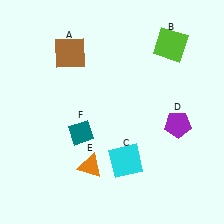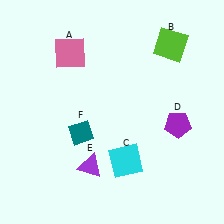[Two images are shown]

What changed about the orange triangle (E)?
In Image 1, E is orange. In Image 2, it changed to purple.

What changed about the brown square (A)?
In Image 1, A is brown. In Image 2, it changed to pink.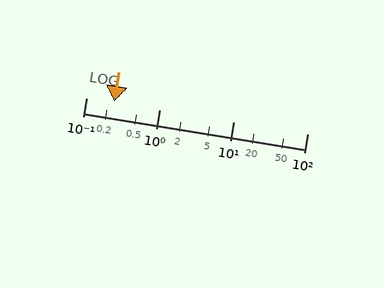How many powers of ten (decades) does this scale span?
The scale spans 3 decades, from 0.1 to 100.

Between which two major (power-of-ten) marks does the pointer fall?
The pointer is between 0.1 and 1.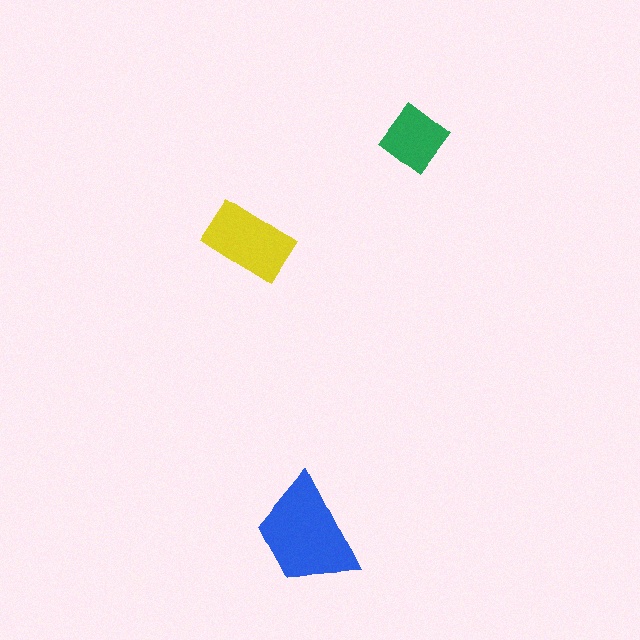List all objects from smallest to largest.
The green diamond, the yellow rectangle, the blue trapezoid.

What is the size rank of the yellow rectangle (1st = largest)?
2nd.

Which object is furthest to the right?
The green diamond is rightmost.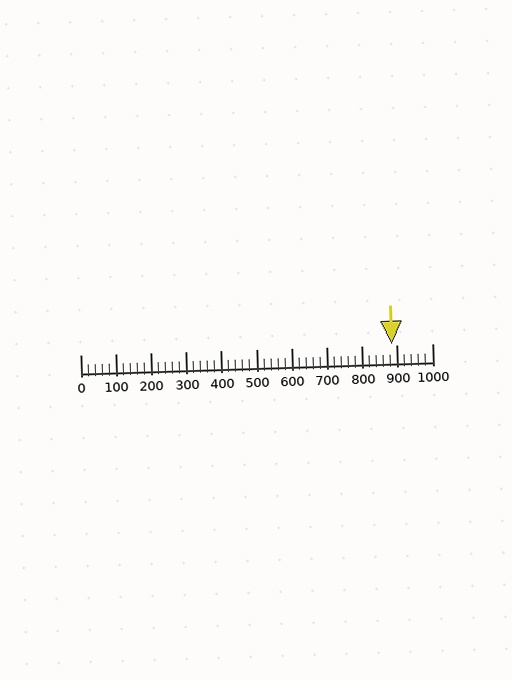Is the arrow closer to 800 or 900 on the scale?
The arrow is closer to 900.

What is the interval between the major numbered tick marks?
The major tick marks are spaced 100 units apart.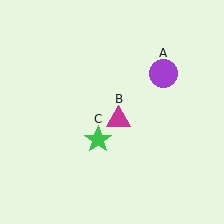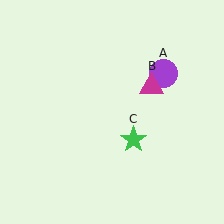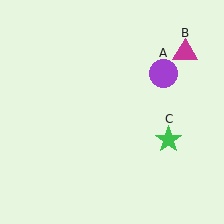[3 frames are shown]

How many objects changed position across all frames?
2 objects changed position: magenta triangle (object B), green star (object C).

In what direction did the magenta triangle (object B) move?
The magenta triangle (object B) moved up and to the right.